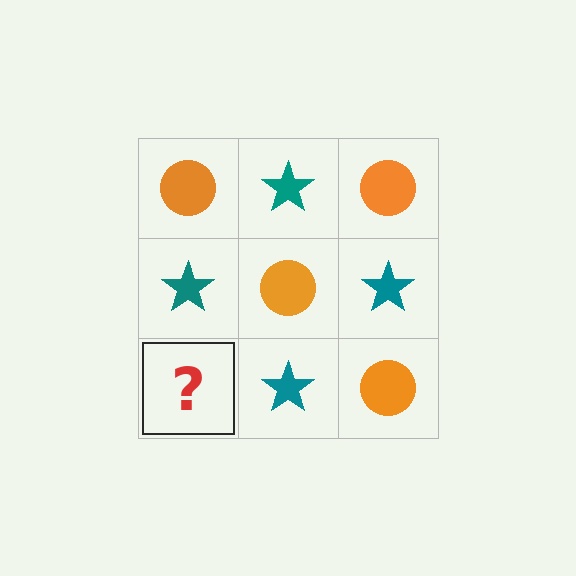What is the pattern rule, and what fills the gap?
The rule is that it alternates orange circle and teal star in a checkerboard pattern. The gap should be filled with an orange circle.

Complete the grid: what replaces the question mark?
The question mark should be replaced with an orange circle.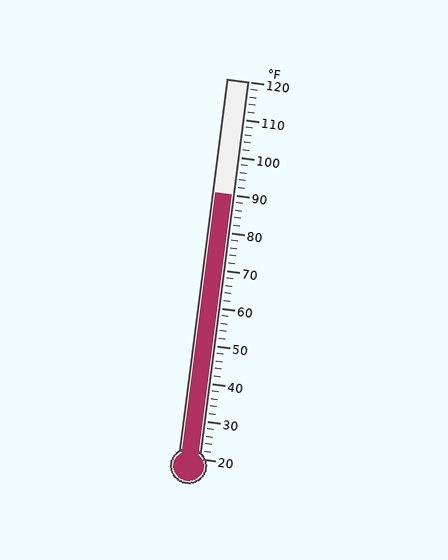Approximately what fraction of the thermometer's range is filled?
The thermometer is filled to approximately 70% of its range.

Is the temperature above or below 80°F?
The temperature is above 80°F.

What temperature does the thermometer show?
The thermometer shows approximately 90°F.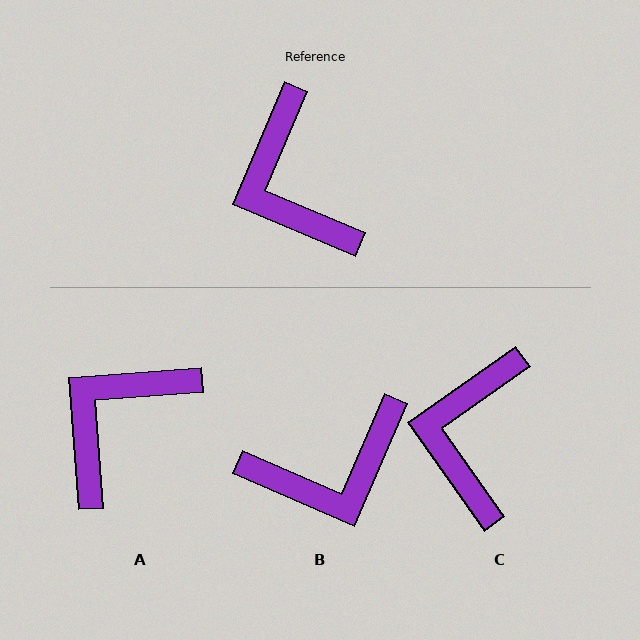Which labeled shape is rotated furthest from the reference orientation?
B, about 90 degrees away.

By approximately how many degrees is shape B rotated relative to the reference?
Approximately 90 degrees counter-clockwise.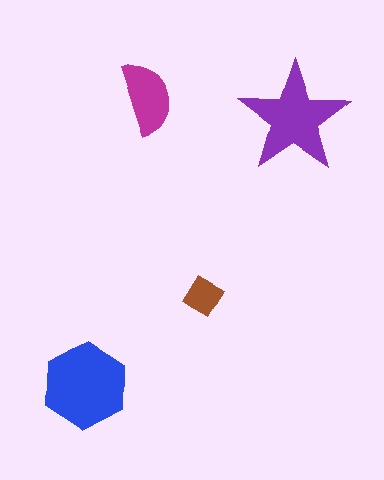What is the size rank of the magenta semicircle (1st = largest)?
3rd.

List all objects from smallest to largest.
The brown diamond, the magenta semicircle, the purple star, the blue hexagon.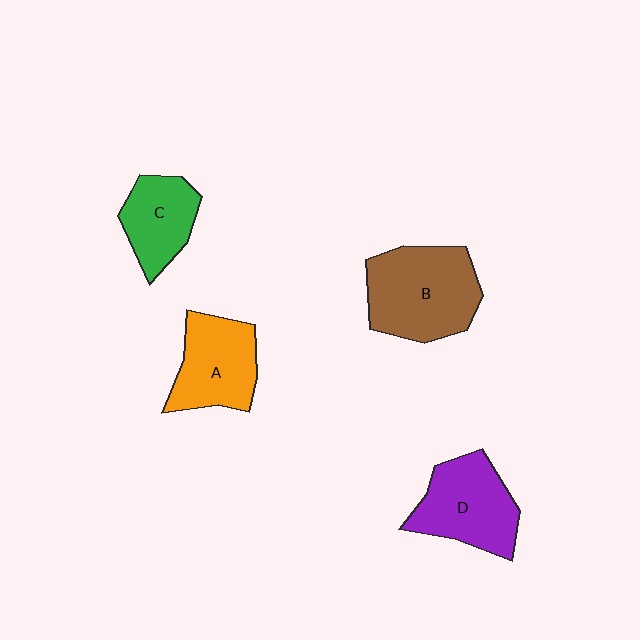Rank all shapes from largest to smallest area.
From largest to smallest: B (brown), D (purple), A (orange), C (green).